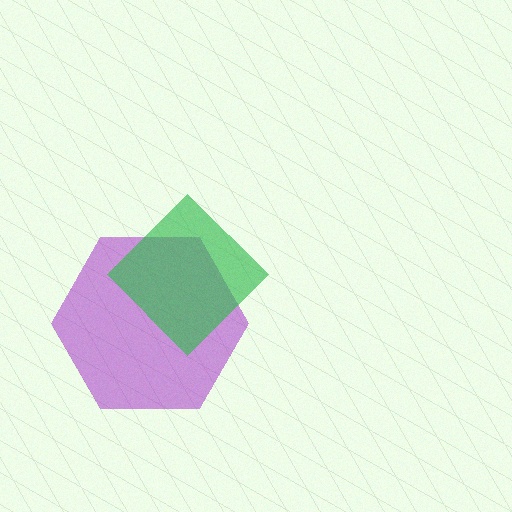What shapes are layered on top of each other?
The layered shapes are: a purple hexagon, a green diamond.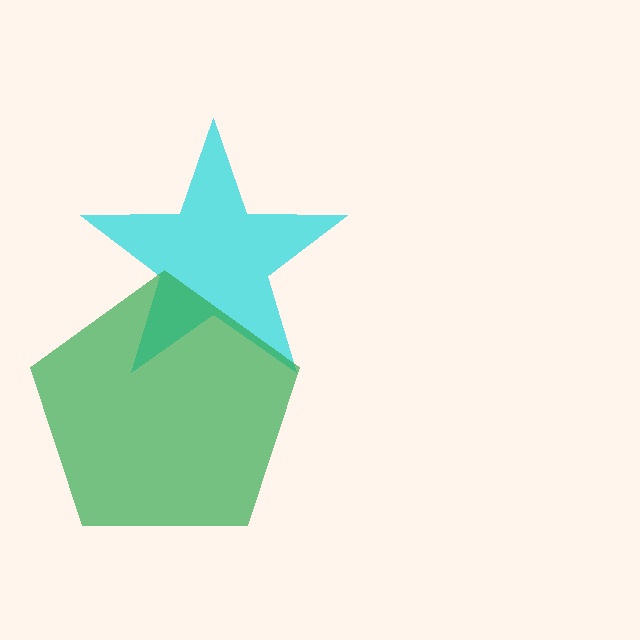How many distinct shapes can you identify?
There are 2 distinct shapes: a cyan star, a green pentagon.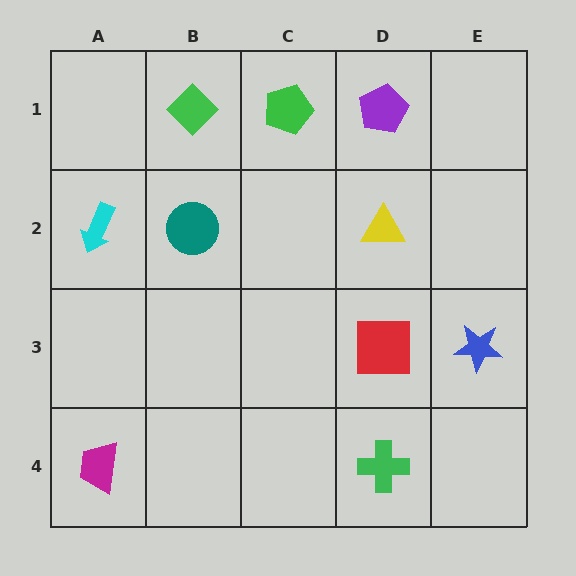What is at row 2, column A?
A cyan arrow.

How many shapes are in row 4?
2 shapes.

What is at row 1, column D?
A purple pentagon.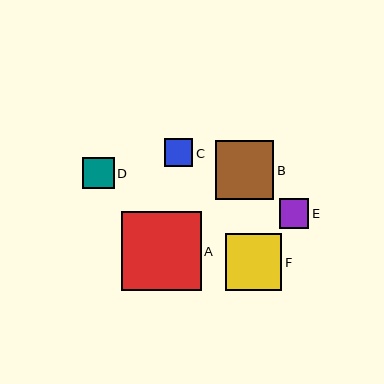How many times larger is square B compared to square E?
Square B is approximately 2.0 times the size of square E.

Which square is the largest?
Square A is the largest with a size of approximately 79 pixels.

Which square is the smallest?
Square C is the smallest with a size of approximately 28 pixels.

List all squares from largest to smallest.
From largest to smallest: A, B, F, D, E, C.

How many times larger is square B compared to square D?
Square B is approximately 1.9 times the size of square D.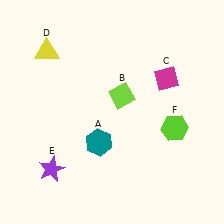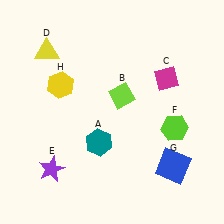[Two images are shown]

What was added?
A blue square (G), a yellow hexagon (H) were added in Image 2.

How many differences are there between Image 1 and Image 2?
There are 2 differences between the two images.